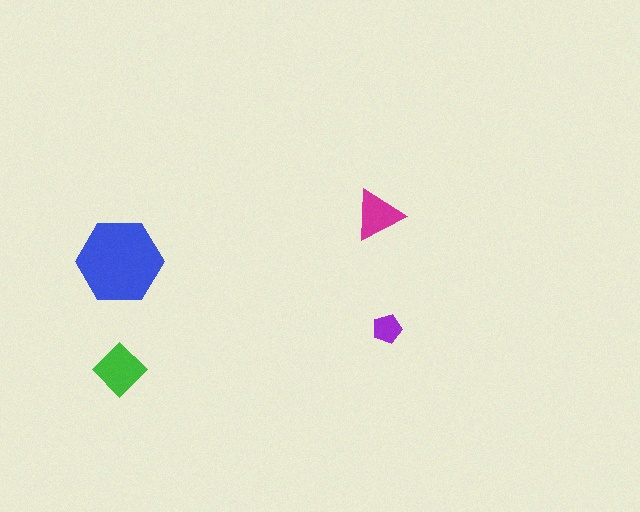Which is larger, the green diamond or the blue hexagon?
The blue hexagon.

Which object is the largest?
The blue hexagon.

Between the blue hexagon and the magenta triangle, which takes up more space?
The blue hexagon.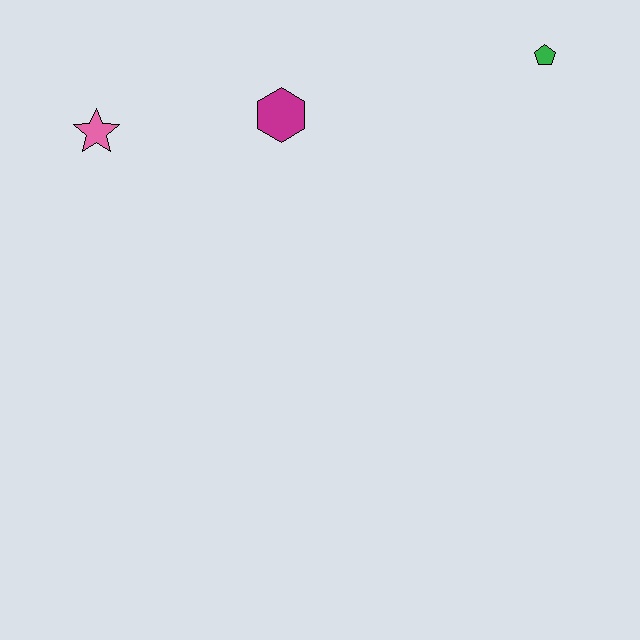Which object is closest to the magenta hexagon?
The pink star is closest to the magenta hexagon.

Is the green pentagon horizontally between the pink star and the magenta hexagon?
No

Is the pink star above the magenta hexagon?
No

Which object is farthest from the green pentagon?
The pink star is farthest from the green pentagon.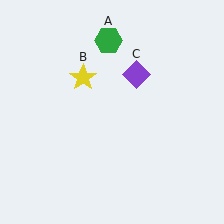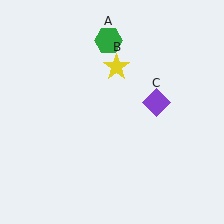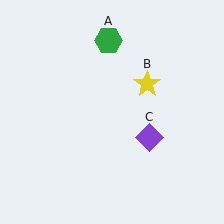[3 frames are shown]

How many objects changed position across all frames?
2 objects changed position: yellow star (object B), purple diamond (object C).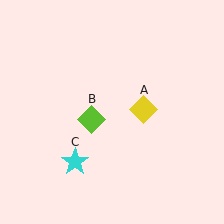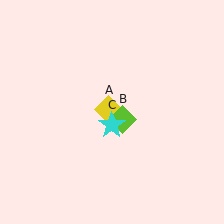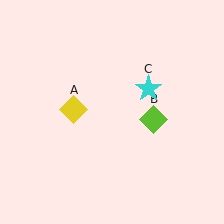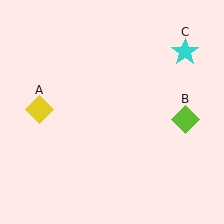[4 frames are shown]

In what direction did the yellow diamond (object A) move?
The yellow diamond (object A) moved left.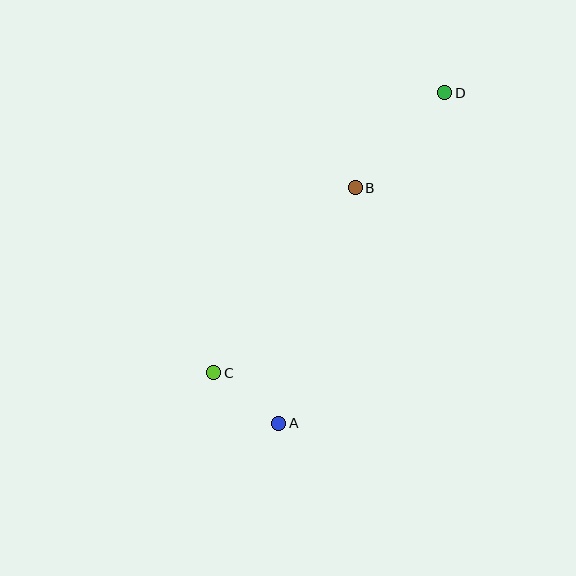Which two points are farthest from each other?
Points A and D are farthest from each other.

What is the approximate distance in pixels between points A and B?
The distance between A and B is approximately 248 pixels.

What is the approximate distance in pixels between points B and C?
The distance between B and C is approximately 233 pixels.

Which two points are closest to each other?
Points A and C are closest to each other.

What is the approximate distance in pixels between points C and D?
The distance between C and D is approximately 363 pixels.